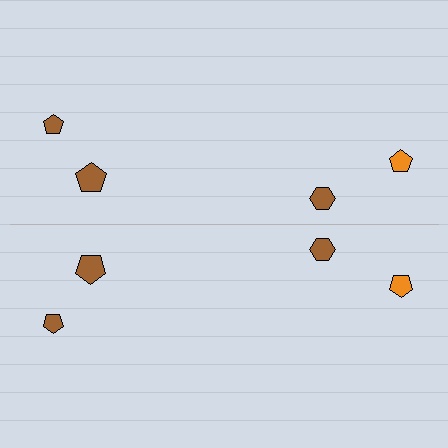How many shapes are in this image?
There are 8 shapes in this image.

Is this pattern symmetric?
Yes, this pattern has bilateral (reflection) symmetry.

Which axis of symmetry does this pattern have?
The pattern has a horizontal axis of symmetry running through the center of the image.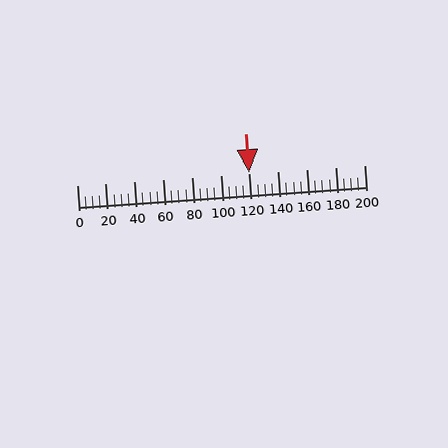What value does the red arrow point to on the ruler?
The red arrow points to approximately 120.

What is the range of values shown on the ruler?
The ruler shows values from 0 to 200.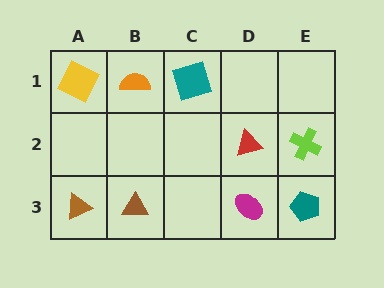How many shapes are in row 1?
3 shapes.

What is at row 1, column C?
A teal square.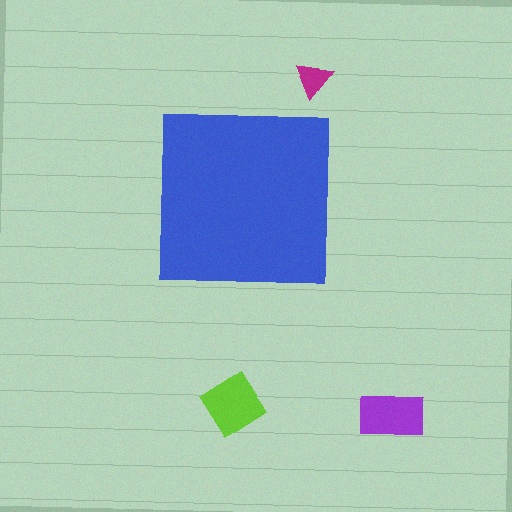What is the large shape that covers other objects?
A blue square.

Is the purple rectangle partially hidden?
No, the purple rectangle is fully visible.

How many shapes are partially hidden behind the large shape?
0 shapes are partially hidden.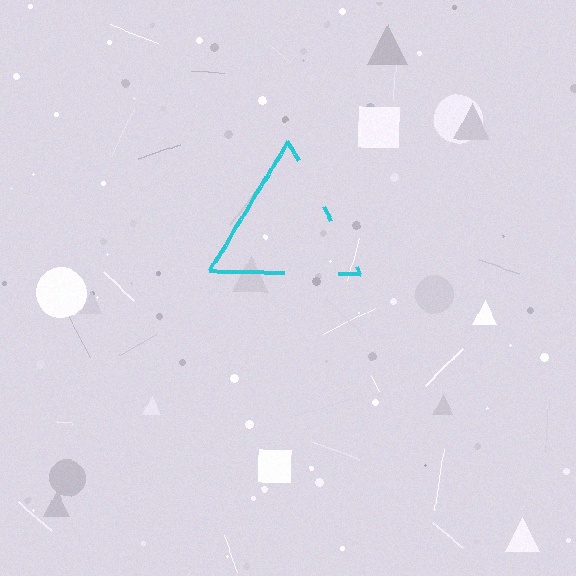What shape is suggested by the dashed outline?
The dashed outline suggests a triangle.